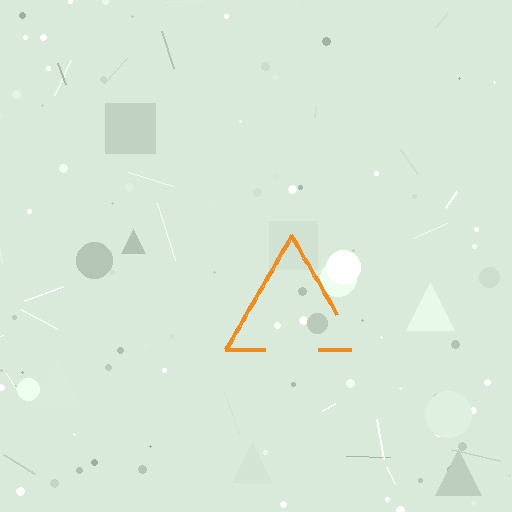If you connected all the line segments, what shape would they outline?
They would outline a triangle.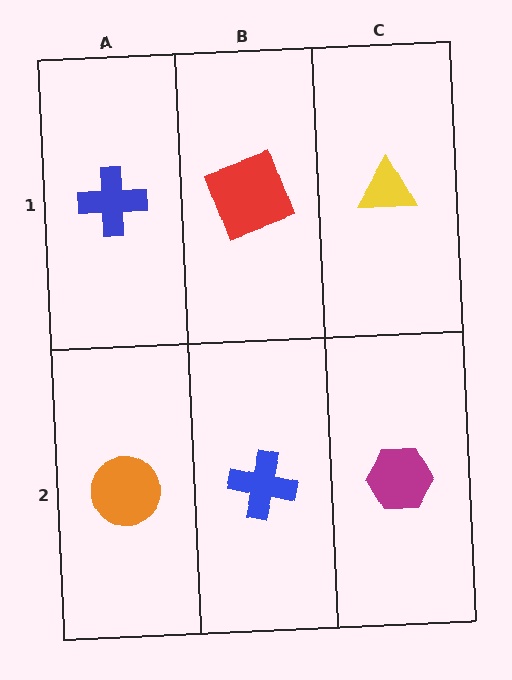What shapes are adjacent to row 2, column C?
A yellow triangle (row 1, column C), a blue cross (row 2, column B).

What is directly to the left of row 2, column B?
An orange circle.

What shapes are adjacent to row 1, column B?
A blue cross (row 2, column B), a blue cross (row 1, column A), a yellow triangle (row 1, column C).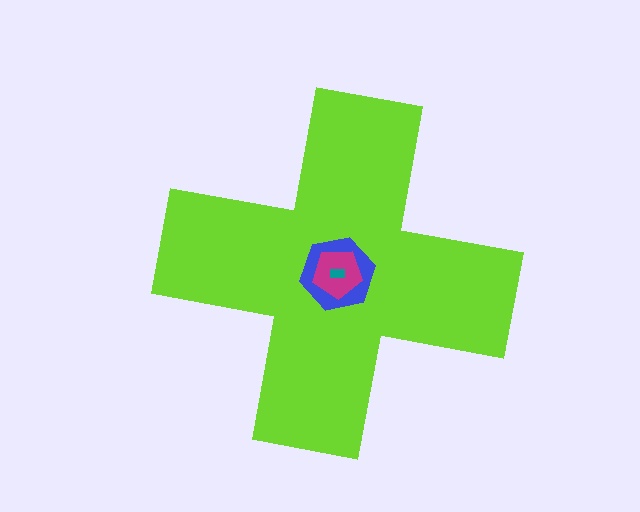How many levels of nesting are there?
4.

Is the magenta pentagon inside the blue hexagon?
Yes.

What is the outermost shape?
The lime cross.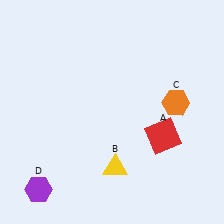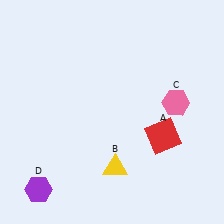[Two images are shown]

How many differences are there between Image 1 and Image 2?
There is 1 difference between the two images.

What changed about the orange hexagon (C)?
In Image 1, C is orange. In Image 2, it changed to pink.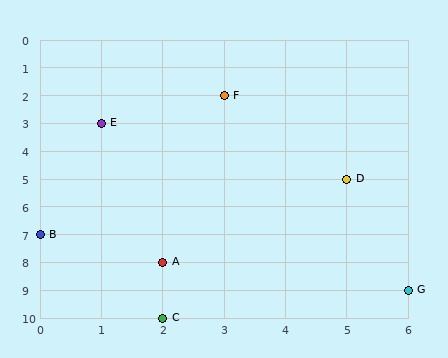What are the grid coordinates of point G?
Point G is at grid coordinates (6, 9).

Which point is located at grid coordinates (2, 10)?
Point C is at (2, 10).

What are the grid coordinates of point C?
Point C is at grid coordinates (2, 10).